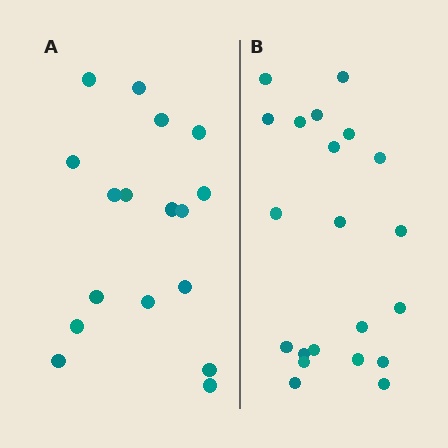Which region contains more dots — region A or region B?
Region B (the right region) has more dots.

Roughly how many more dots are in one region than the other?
Region B has about 4 more dots than region A.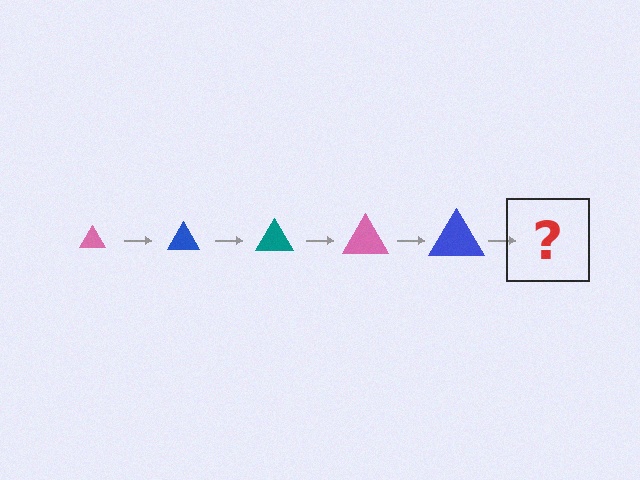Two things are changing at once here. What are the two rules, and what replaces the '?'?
The two rules are that the triangle grows larger each step and the color cycles through pink, blue, and teal. The '?' should be a teal triangle, larger than the previous one.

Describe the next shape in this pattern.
It should be a teal triangle, larger than the previous one.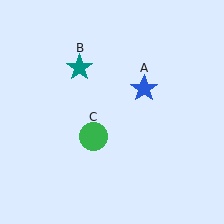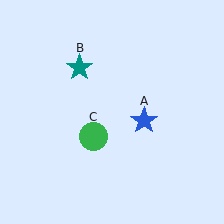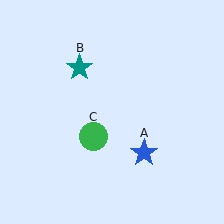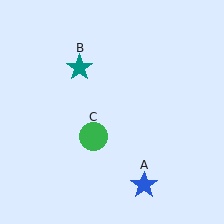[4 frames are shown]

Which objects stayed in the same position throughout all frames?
Teal star (object B) and green circle (object C) remained stationary.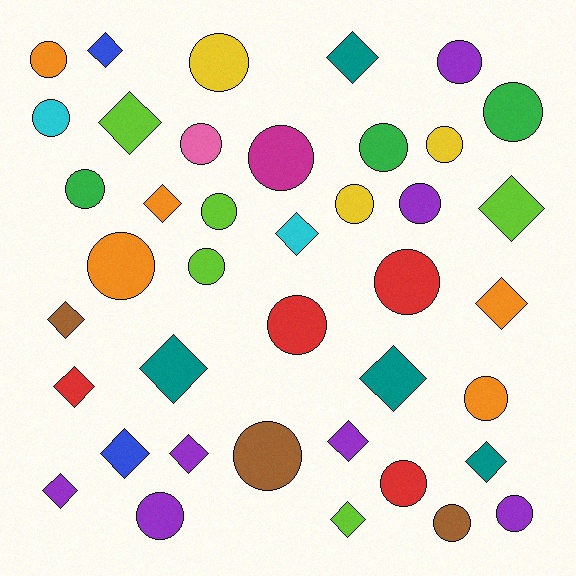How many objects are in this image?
There are 40 objects.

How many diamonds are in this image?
There are 17 diamonds.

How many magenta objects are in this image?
There is 1 magenta object.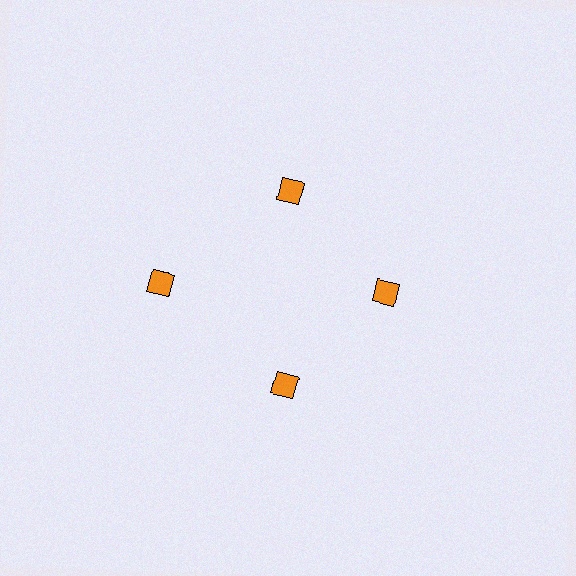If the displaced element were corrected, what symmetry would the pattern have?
It would have 4-fold rotational symmetry — the pattern would map onto itself every 90 degrees.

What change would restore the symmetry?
The symmetry would be restored by moving it inward, back onto the ring so that all 4 diamonds sit at equal angles and equal distance from the center.